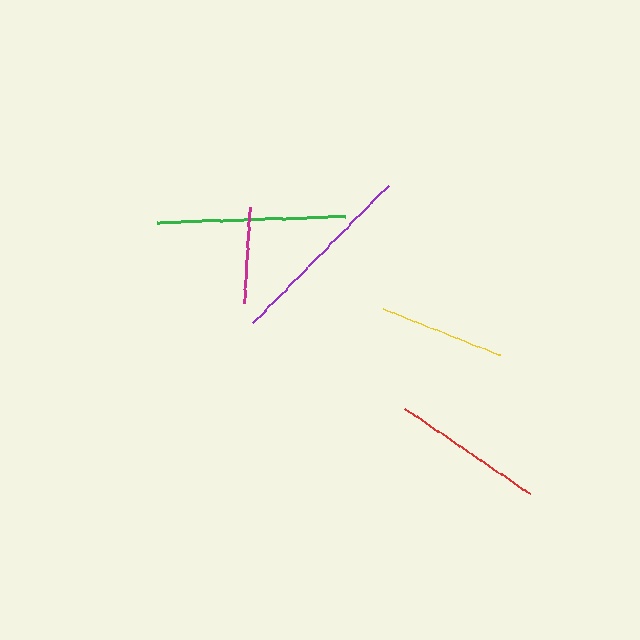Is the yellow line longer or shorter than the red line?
The red line is longer than the yellow line.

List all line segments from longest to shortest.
From longest to shortest: purple, green, red, yellow, magenta.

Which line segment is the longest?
The purple line is the longest at approximately 194 pixels.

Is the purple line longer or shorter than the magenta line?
The purple line is longer than the magenta line.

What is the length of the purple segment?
The purple segment is approximately 194 pixels long.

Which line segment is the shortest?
The magenta line is the shortest at approximately 95 pixels.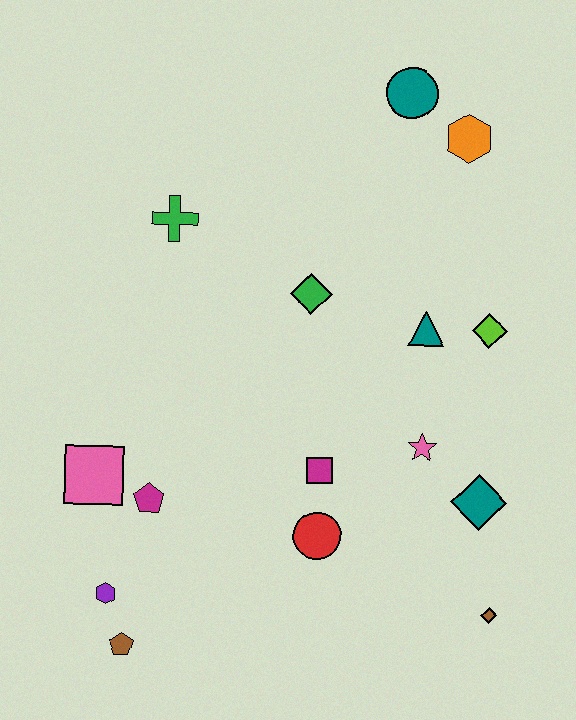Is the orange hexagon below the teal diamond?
No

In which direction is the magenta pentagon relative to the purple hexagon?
The magenta pentagon is above the purple hexagon.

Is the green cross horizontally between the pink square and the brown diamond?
Yes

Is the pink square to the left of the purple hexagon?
Yes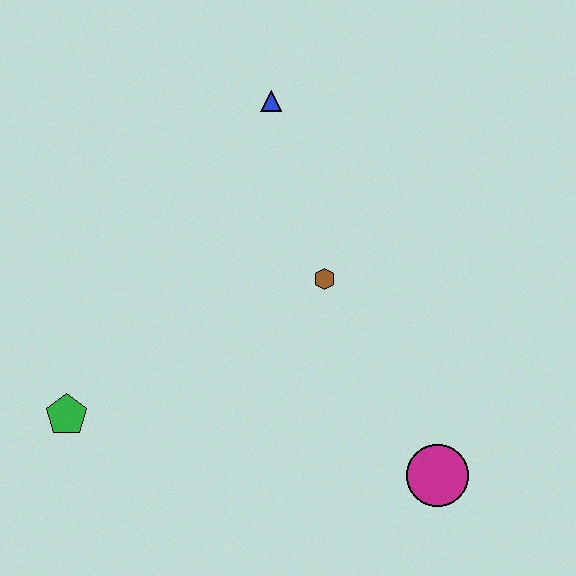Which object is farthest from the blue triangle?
The magenta circle is farthest from the blue triangle.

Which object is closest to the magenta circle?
The brown hexagon is closest to the magenta circle.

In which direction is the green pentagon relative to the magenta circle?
The green pentagon is to the left of the magenta circle.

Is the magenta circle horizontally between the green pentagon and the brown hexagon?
No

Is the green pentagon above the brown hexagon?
No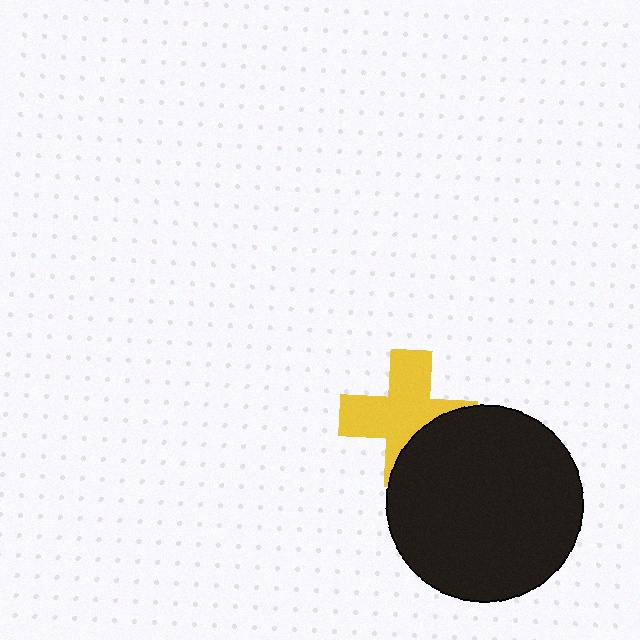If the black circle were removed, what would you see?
You would see the complete yellow cross.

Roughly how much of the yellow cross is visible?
Most of it is visible (roughly 68%).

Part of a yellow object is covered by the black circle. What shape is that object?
It is a cross.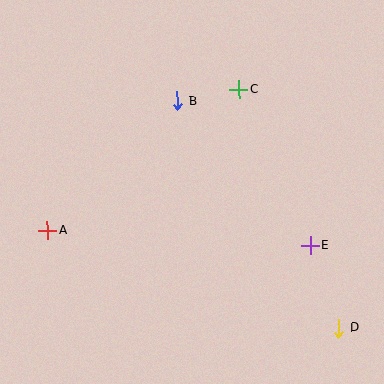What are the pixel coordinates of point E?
Point E is at (310, 245).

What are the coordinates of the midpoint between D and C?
The midpoint between D and C is at (289, 209).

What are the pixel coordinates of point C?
Point C is at (239, 89).